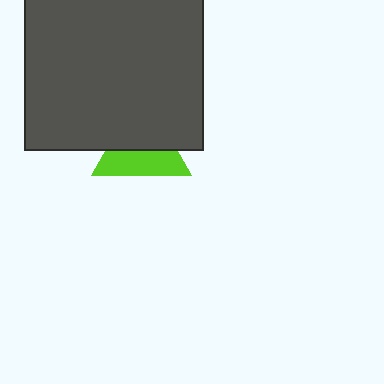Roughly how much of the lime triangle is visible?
About half of it is visible (roughly 47%).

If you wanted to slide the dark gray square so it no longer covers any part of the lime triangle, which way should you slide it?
Slide it up — that is the most direct way to separate the two shapes.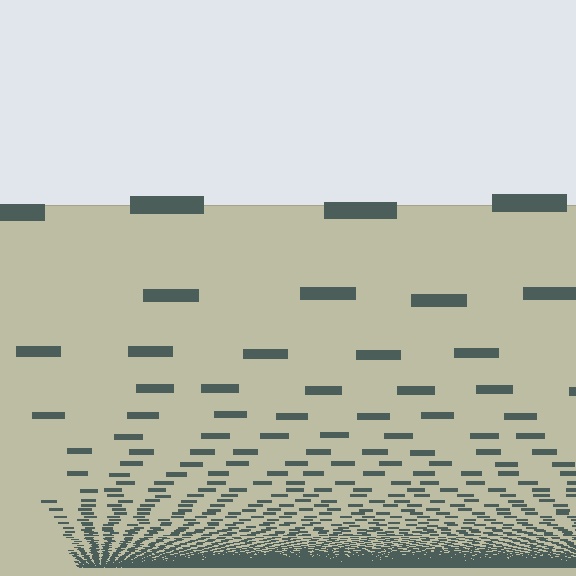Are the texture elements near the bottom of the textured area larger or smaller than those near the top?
Smaller. The gradient is inverted — elements near the bottom are smaller and denser.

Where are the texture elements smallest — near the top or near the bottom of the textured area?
Near the bottom.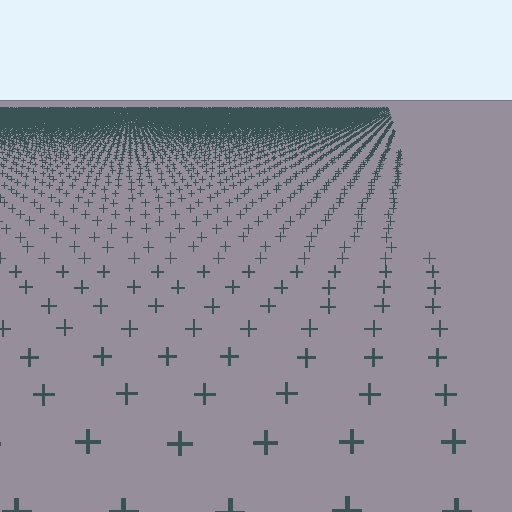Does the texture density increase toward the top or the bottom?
Density increases toward the top.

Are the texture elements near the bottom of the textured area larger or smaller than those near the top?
Larger. Near the bottom, elements are closer to the viewer and appear at a bigger on-screen size.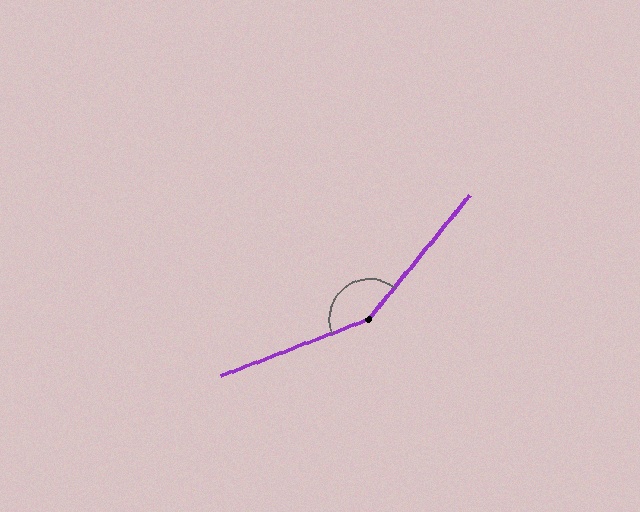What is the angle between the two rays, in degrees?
Approximately 150 degrees.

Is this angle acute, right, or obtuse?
It is obtuse.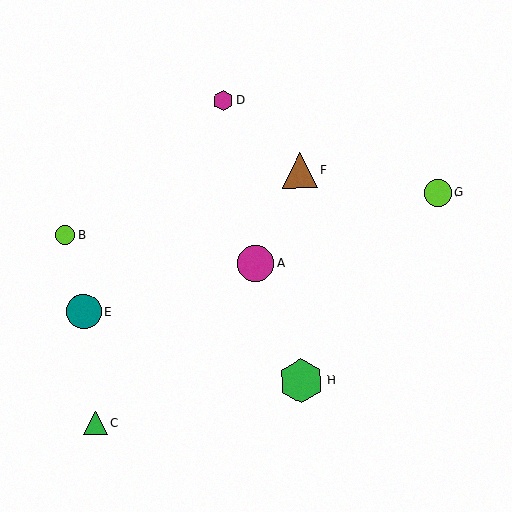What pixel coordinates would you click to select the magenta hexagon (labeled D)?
Click at (223, 101) to select the magenta hexagon D.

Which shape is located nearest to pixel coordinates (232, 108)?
The magenta hexagon (labeled D) at (223, 101) is nearest to that location.